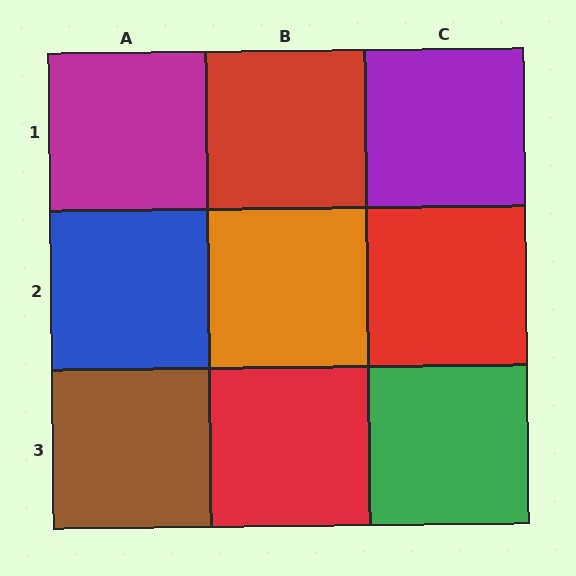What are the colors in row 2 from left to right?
Blue, orange, red.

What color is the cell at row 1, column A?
Magenta.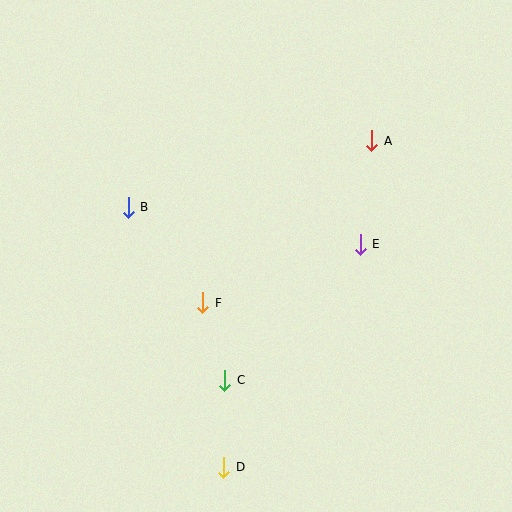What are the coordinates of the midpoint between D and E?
The midpoint between D and E is at (292, 356).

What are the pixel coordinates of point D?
Point D is at (224, 467).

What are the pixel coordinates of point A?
Point A is at (372, 141).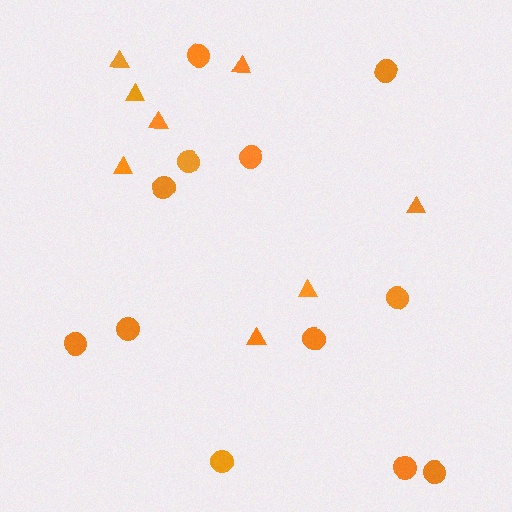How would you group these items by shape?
There are 2 groups: one group of circles (12) and one group of triangles (8).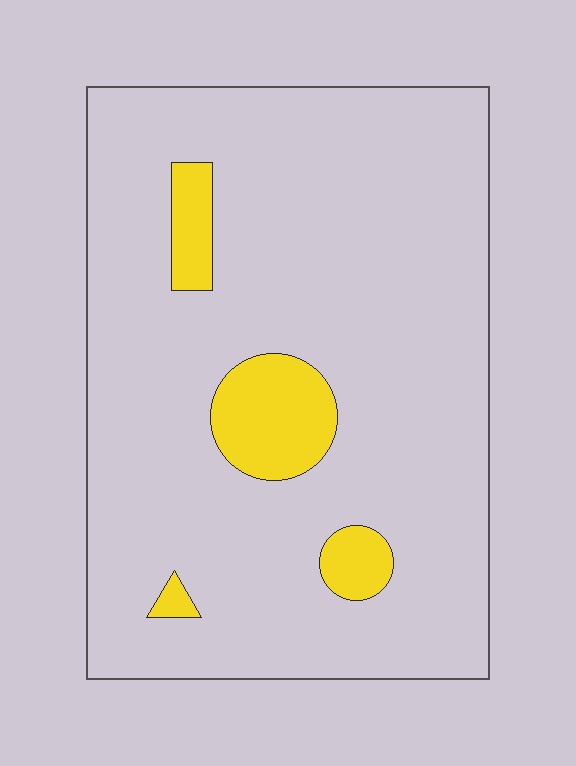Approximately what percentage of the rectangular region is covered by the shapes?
Approximately 10%.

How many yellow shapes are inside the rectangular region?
4.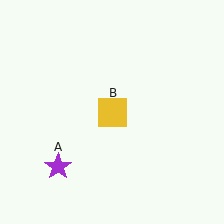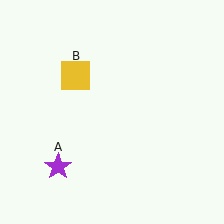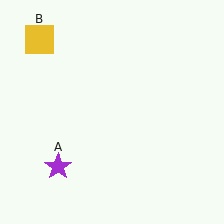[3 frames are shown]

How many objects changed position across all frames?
1 object changed position: yellow square (object B).